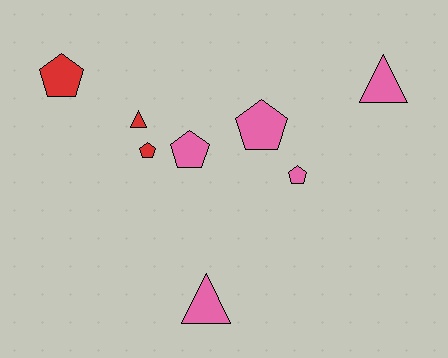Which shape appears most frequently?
Pentagon, with 5 objects.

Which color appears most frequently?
Pink, with 5 objects.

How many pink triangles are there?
There are 2 pink triangles.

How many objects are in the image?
There are 8 objects.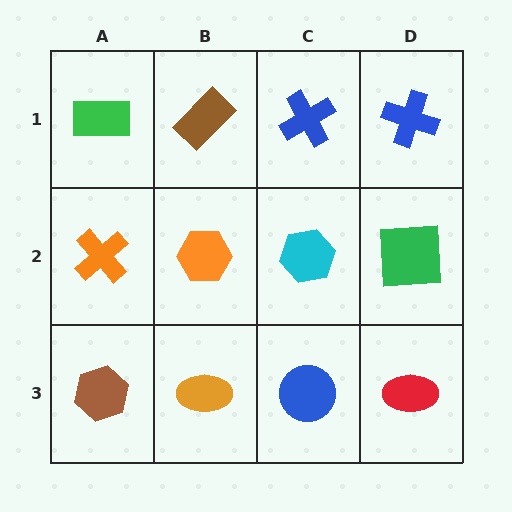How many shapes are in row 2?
4 shapes.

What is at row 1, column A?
A green rectangle.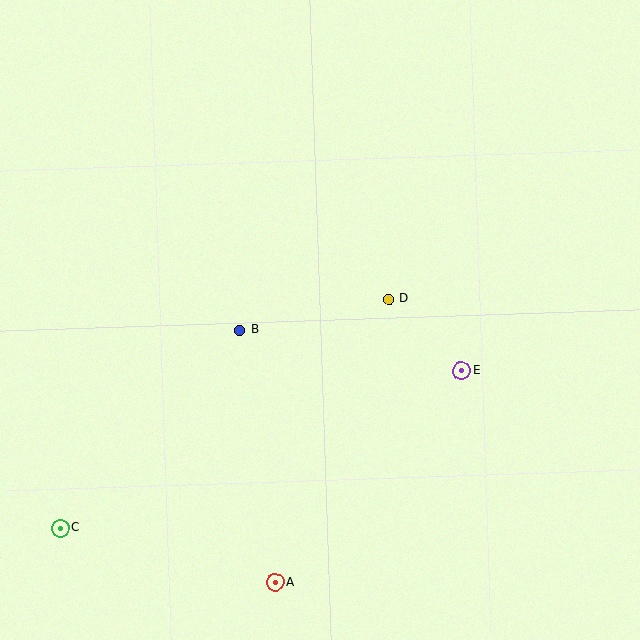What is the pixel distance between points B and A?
The distance between B and A is 255 pixels.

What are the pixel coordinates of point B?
Point B is at (240, 330).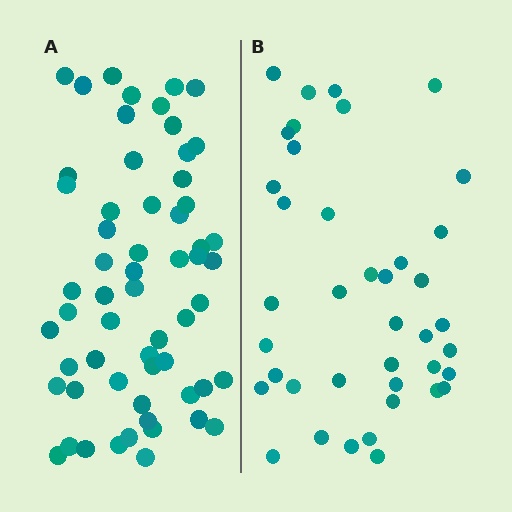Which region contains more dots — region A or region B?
Region A (the left region) has more dots.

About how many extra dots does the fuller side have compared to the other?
Region A has approximately 20 more dots than region B.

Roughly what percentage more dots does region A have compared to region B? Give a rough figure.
About 50% more.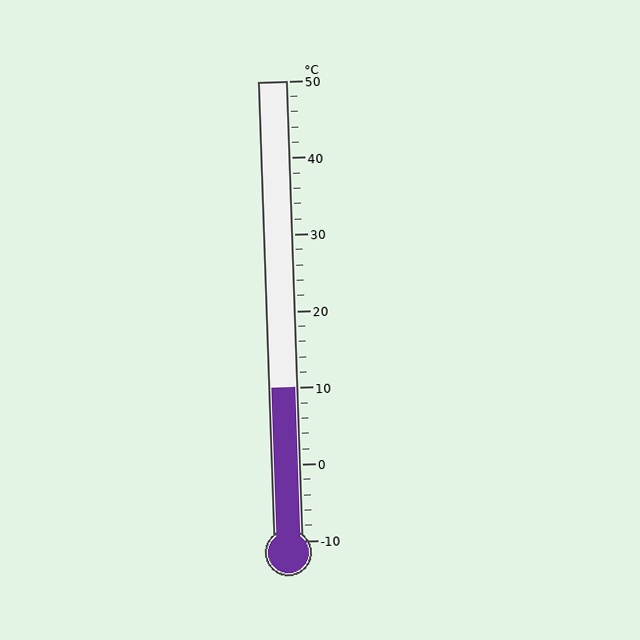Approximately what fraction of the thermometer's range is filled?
The thermometer is filled to approximately 35% of its range.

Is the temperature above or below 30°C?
The temperature is below 30°C.